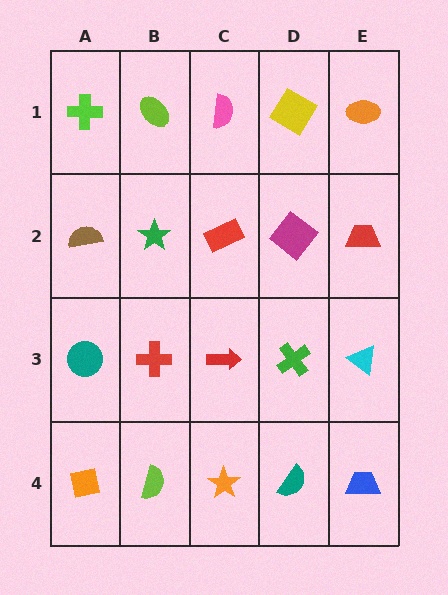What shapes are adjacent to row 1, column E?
A red trapezoid (row 2, column E), a yellow diamond (row 1, column D).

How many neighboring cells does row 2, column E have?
3.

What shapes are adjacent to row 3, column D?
A magenta diamond (row 2, column D), a teal semicircle (row 4, column D), a red arrow (row 3, column C), a cyan triangle (row 3, column E).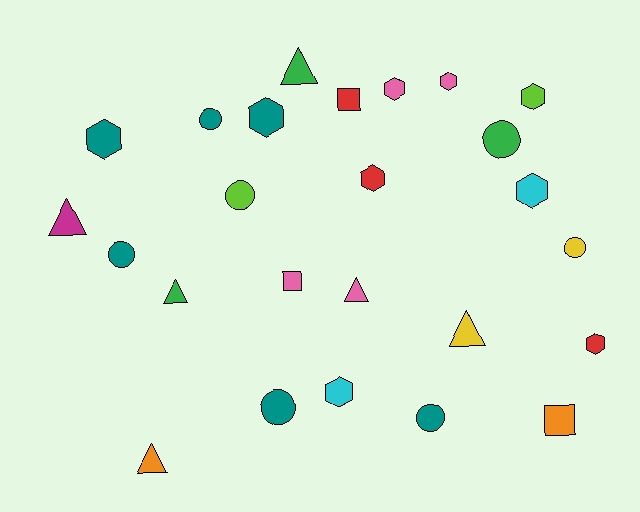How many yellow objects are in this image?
There are 2 yellow objects.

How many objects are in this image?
There are 25 objects.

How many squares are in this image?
There are 3 squares.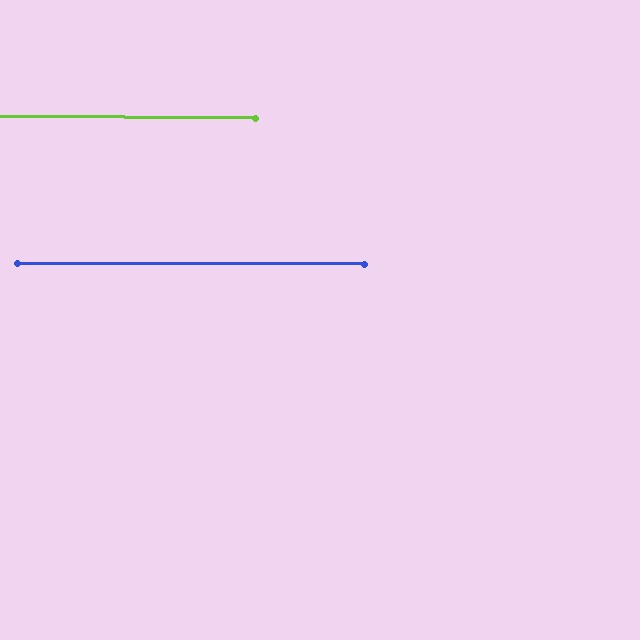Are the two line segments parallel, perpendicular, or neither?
Parallel — their directions differ by only 0.3°.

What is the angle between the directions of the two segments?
Approximately 0 degrees.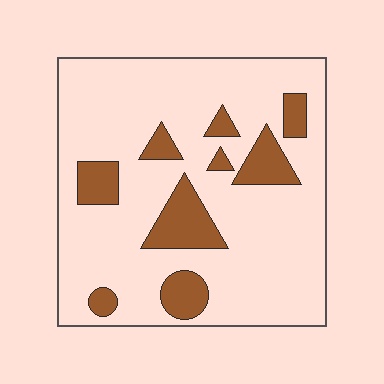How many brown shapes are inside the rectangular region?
9.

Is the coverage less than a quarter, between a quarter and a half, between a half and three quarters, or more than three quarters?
Less than a quarter.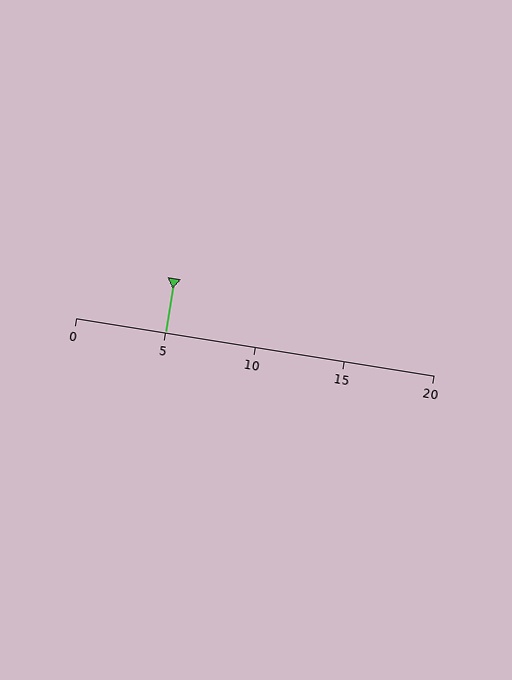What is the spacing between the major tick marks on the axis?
The major ticks are spaced 5 apart.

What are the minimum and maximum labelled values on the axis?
The axis runs from 0 to 20.